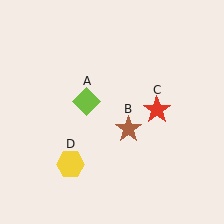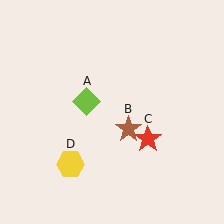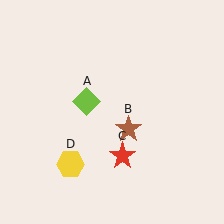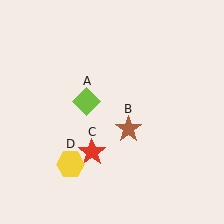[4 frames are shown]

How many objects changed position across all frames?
1 object changed position: red star (object C).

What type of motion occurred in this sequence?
The red star (object C) rotated clockwise around the center of the scene.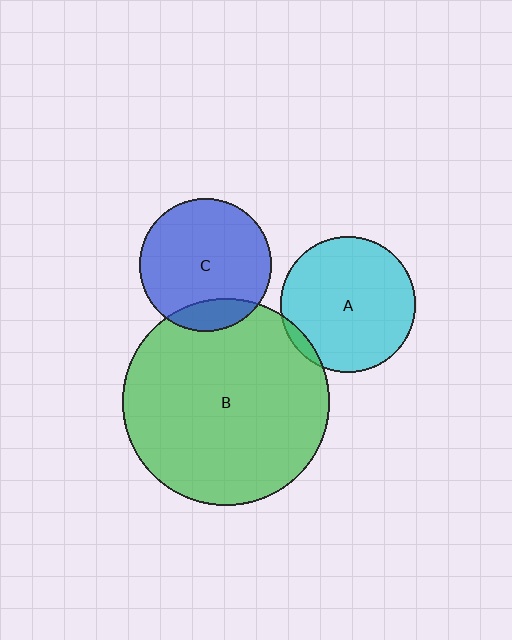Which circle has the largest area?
Circle B (green).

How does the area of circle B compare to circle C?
Approximately 2.5 times.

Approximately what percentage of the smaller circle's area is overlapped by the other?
Approximately 15%.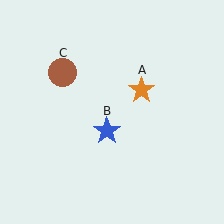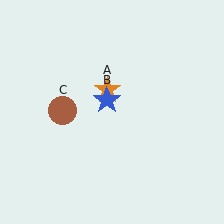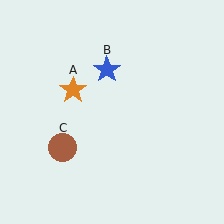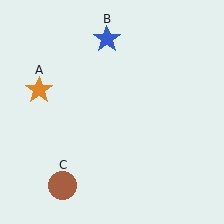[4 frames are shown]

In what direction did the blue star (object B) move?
The blue star (object B) moved up.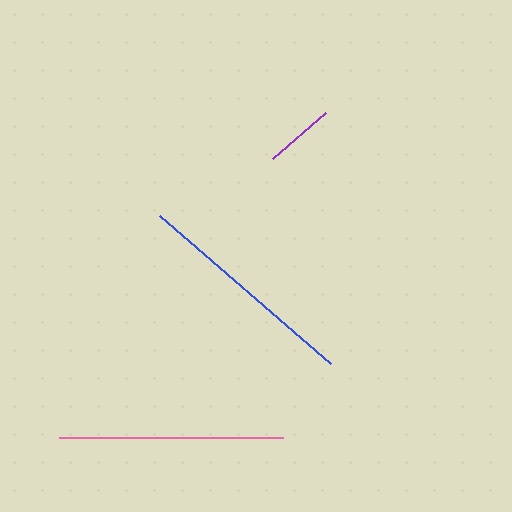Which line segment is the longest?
The blue line is the longest at approximately 227 pixels.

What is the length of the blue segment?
The blue segment is approximately 227 pixels long.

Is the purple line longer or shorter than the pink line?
The pink line is longer than the purple line.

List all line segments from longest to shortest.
From longest to shortest: blue, pink, purple.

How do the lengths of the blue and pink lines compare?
The blue and pink lines are approximately the same length.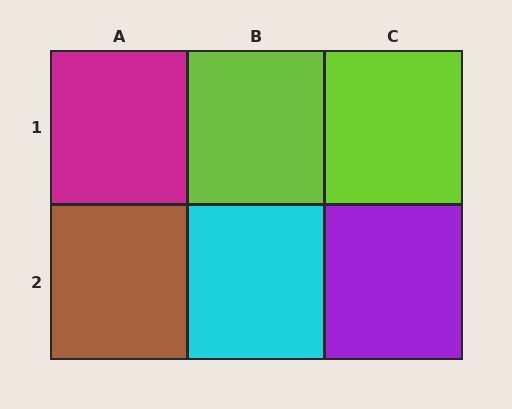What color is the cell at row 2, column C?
Purple.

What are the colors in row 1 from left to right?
Magenta, lime, lime.